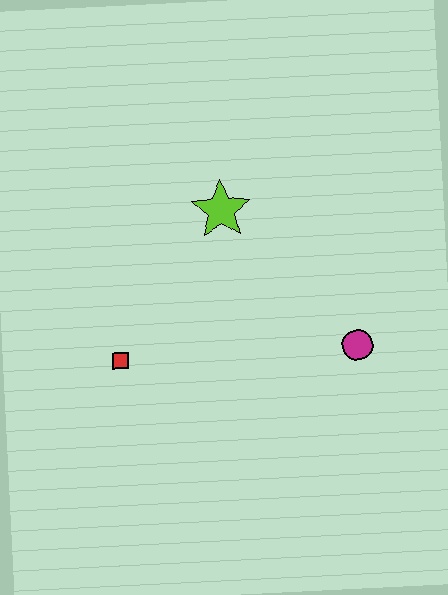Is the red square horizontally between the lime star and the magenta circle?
No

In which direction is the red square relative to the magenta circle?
The red square is to the left of the magenta circle.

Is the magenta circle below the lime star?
Yes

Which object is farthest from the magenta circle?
The red square is farthest from the magenta circle.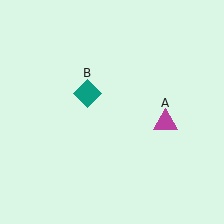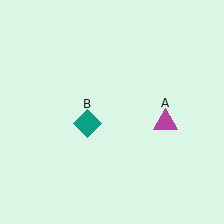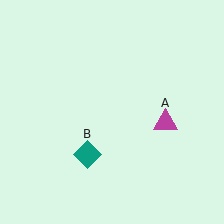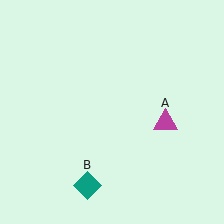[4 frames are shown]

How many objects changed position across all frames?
1 object changed position: teal diamond (object B).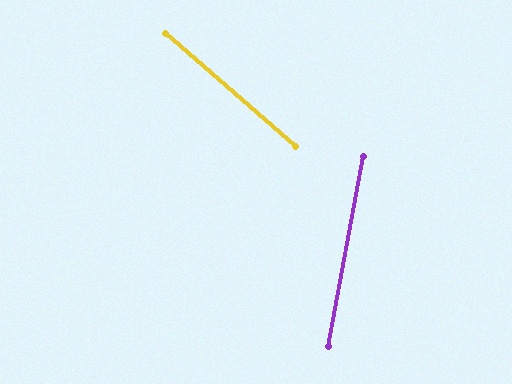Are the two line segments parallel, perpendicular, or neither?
Neither parallel nor perpendicular — they differ by about 59°.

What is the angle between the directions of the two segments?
Approximately 59 degrees.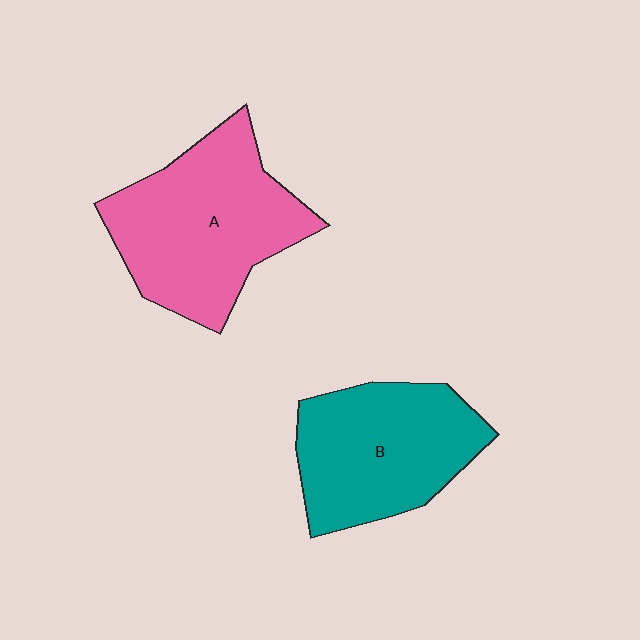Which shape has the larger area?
Shape A (pink).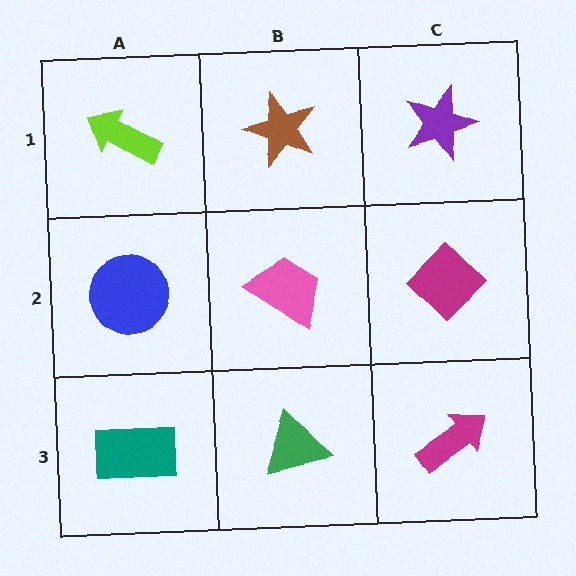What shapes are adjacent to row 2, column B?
A brown star (row 1, column B), a green triangle (row 3, column B), a blue circle (row 2, column A), a magenta diamond (row 2, column C).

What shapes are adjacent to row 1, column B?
A pink trapezoid (row 2, column B), a lime arrow (row 1, column A), a purple star (row 1, column C).